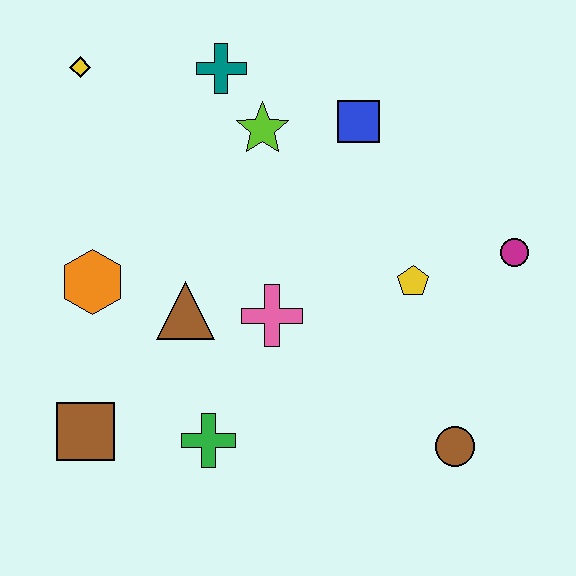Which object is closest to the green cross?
The brown square is closest to the green cross.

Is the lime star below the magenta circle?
No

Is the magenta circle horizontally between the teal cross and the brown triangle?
No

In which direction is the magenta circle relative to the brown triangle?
The magenta circle is to the right of the brown triangle.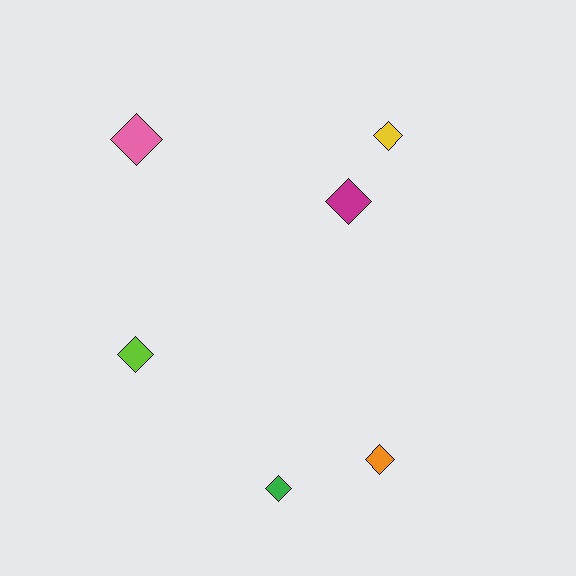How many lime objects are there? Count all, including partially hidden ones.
There is 1 lime object.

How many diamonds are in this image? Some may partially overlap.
There are 6 diamonds.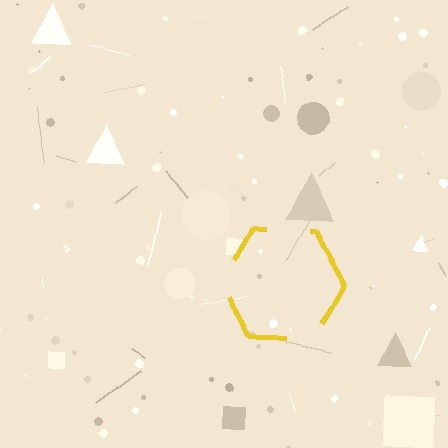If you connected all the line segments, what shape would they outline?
They would outline a hexagon.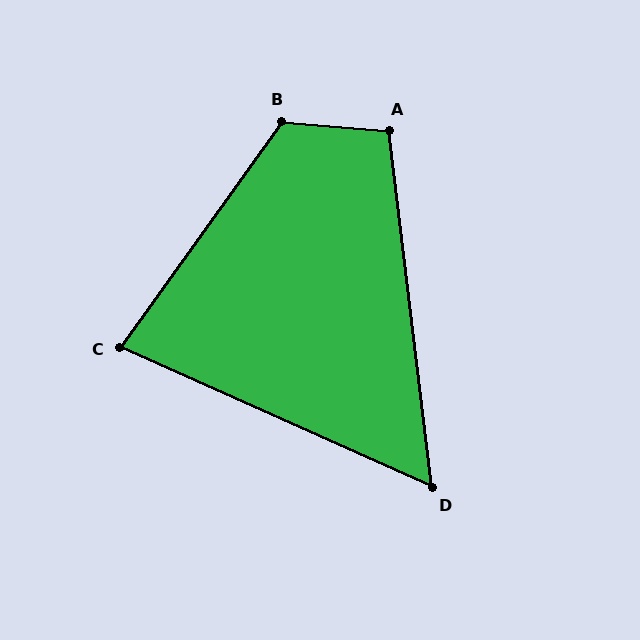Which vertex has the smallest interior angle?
D, at approximately 59 degrees.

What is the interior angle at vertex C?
Approximately 79 degrees (acute).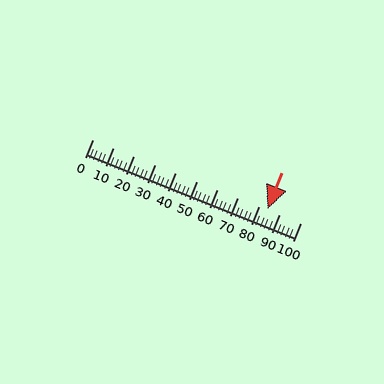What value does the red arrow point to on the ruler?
The red arrow points to approximately 84.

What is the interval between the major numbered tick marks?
The major tick marks are spaced 10 units apart.